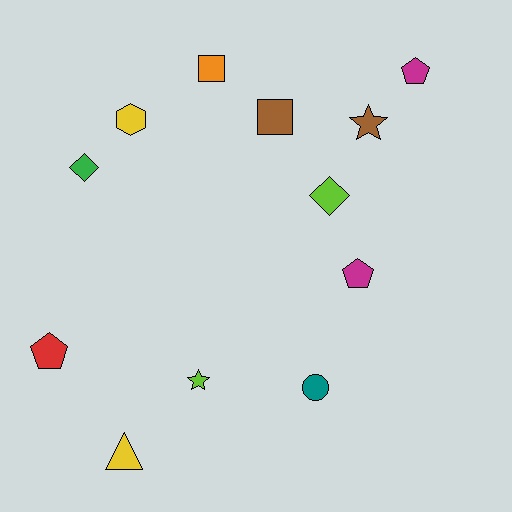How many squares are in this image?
There are 2 squares.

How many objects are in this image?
There are 12 objects.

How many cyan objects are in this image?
There are no cyan objects.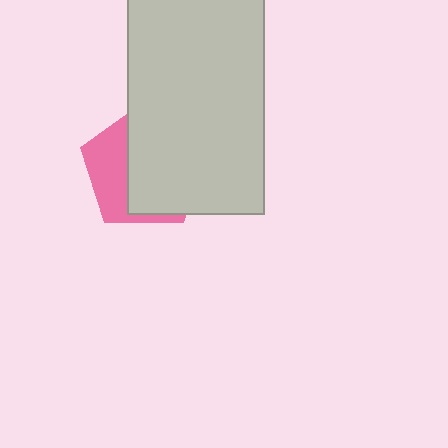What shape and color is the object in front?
The object in front is a light gray rectangle.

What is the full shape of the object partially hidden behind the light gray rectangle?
The partially hidden object is a pink pentagon.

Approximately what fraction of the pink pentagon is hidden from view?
Roughly 64% of the pink pentagon is hidden behind the light gray rectangle.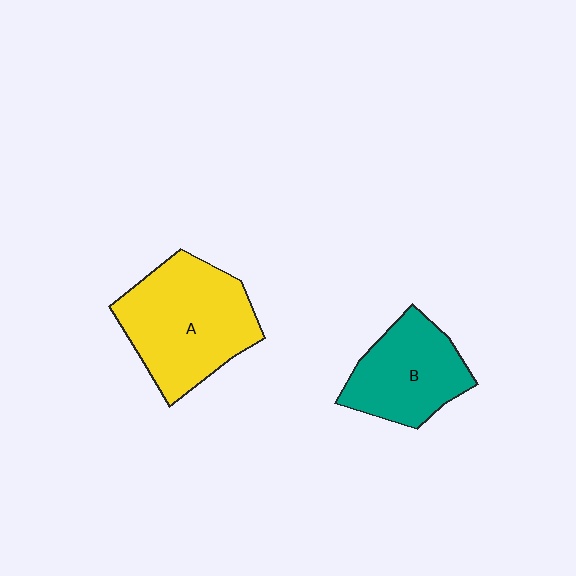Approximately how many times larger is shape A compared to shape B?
Approximately 1.4 times.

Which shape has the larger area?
Shape A (yellow).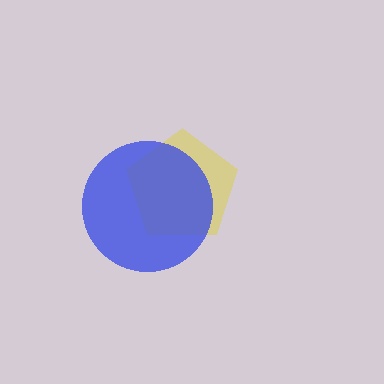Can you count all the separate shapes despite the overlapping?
Yes, there are 2 separate shapes.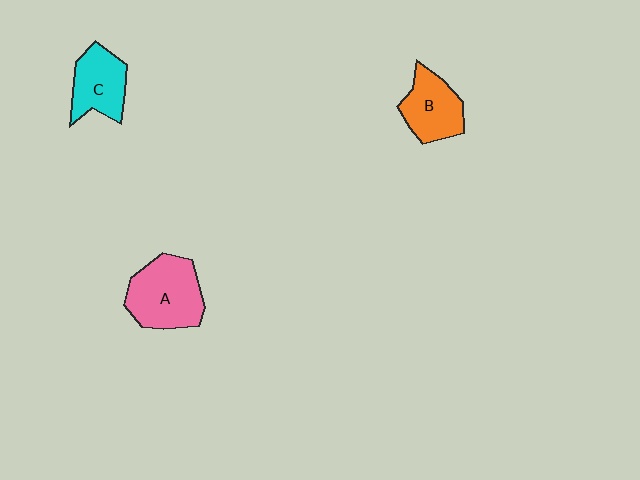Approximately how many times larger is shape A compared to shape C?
Approximately 1.4 times.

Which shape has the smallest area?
Shape C (cyan).